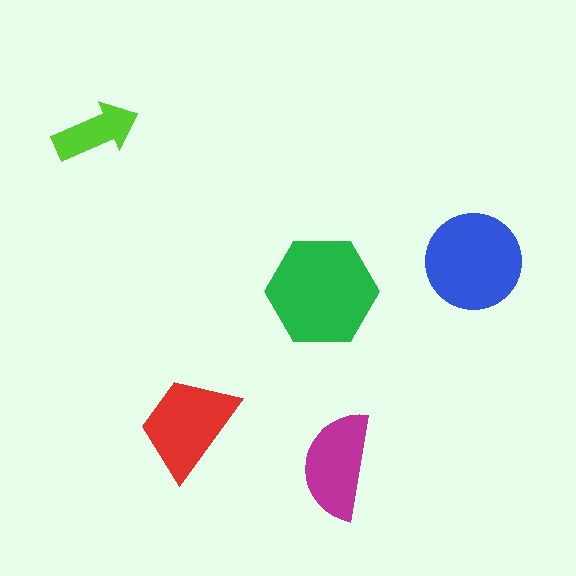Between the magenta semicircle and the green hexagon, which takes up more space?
The green hexagon.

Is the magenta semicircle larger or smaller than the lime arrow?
Larger.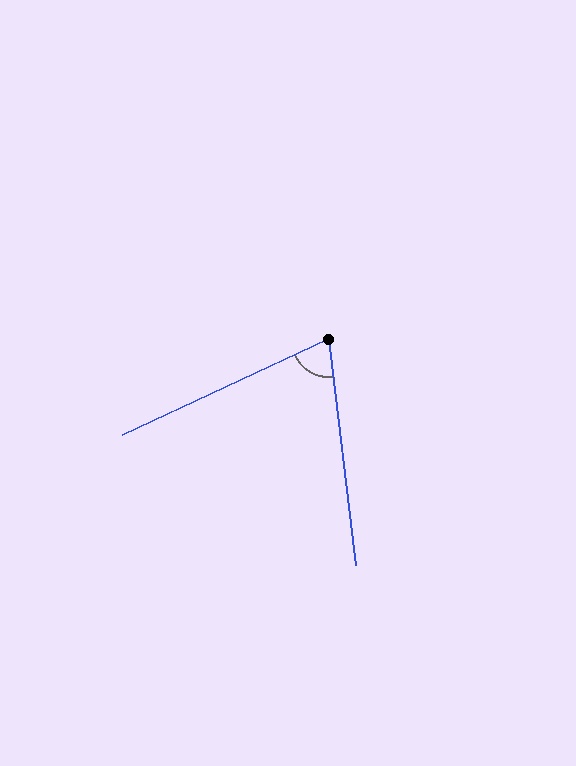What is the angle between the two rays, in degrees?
Approximately 72 degrees.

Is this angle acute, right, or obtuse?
It is acute.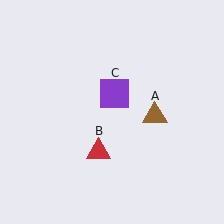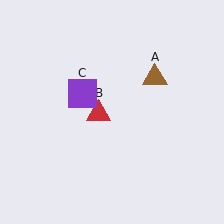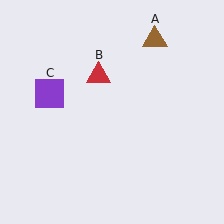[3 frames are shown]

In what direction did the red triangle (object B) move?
The red triangle (object B) moved up.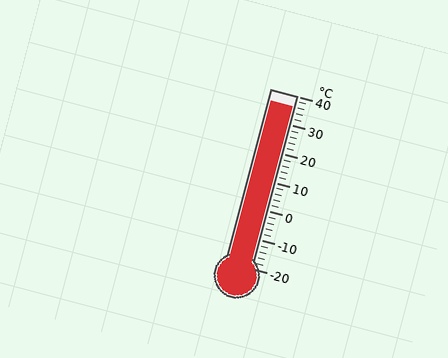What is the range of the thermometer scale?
The thermometer scale ranges from -20°C to 40°C.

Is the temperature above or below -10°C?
The temperature is above -10°C.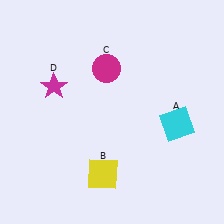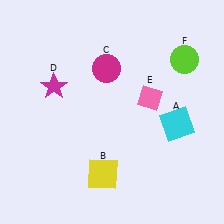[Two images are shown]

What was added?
A pink diamond (E), a lime circle (F) were added in Image 2.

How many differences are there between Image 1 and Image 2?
There are 2 differences between the two images.